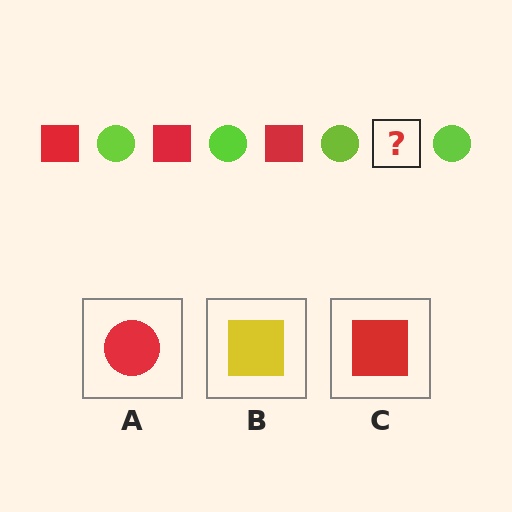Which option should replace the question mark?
Option C.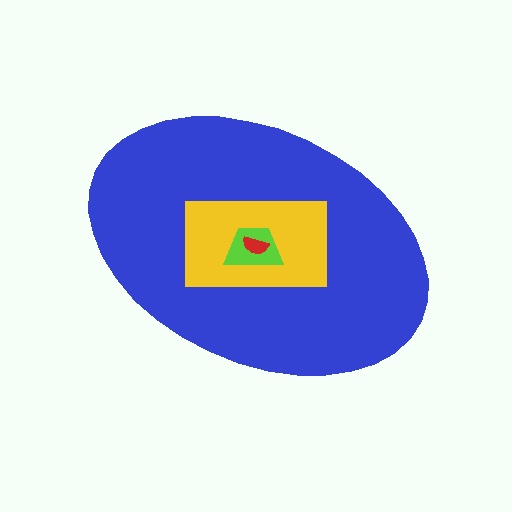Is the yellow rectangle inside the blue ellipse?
Yes.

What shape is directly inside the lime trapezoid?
The red semicircle.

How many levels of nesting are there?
4.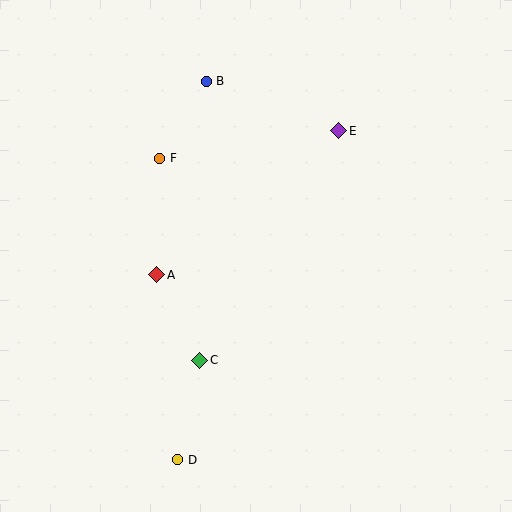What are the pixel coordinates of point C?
Point C is at (200, 360).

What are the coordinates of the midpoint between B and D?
The midpoint between B and D is at (192, 270).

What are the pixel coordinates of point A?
Point A is at (157, 275).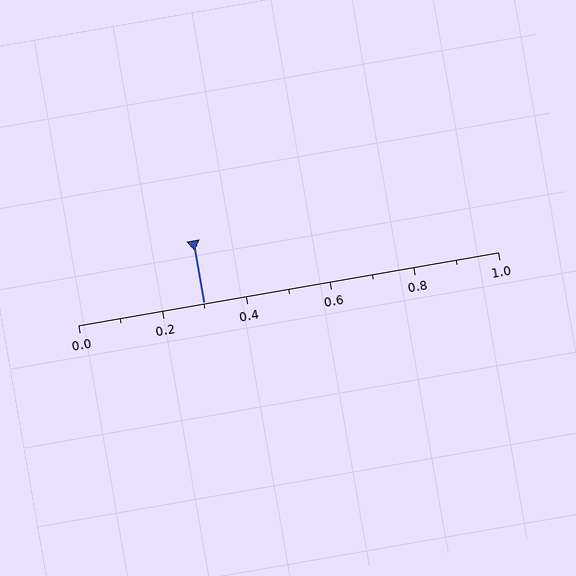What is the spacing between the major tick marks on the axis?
The major ticks are spaced 0.2 apart.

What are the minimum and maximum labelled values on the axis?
The axis runs from 0.0 to 1.0.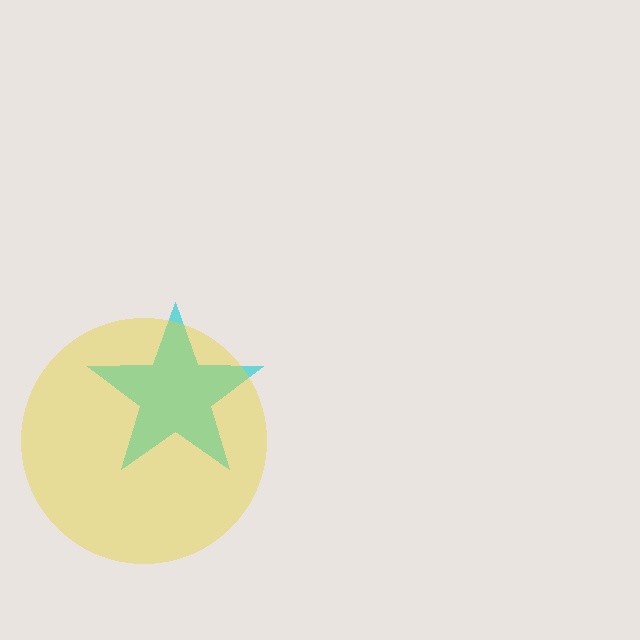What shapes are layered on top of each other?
The layered shapes are: a cyan star, a yellow circle.